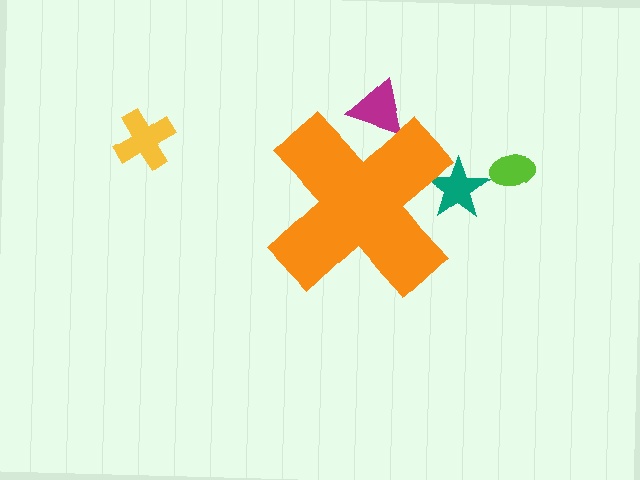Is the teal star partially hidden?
Yes, the teal star is partially hidden behind the orange cross.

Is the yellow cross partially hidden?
No, the yellow cross is fully visible.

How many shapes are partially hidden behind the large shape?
2 shapes are partially hidden.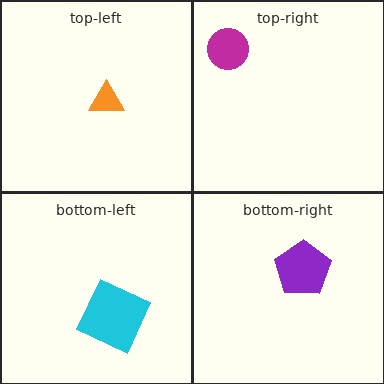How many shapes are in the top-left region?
1.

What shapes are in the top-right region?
The magenta circle.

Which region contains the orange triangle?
The top-left region.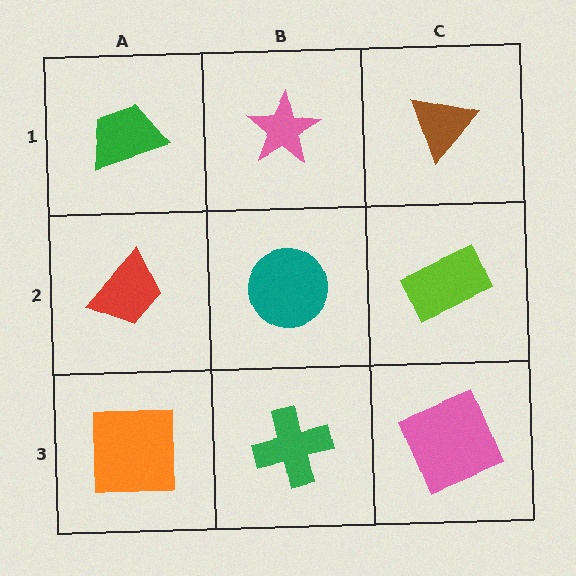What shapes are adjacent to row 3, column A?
A red trapezoid (row 2, column A), a green cross (row 3, column B).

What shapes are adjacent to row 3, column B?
A teal circle (row 2, column B), an orange square (row 3, column A), a pink square (row 3, column C).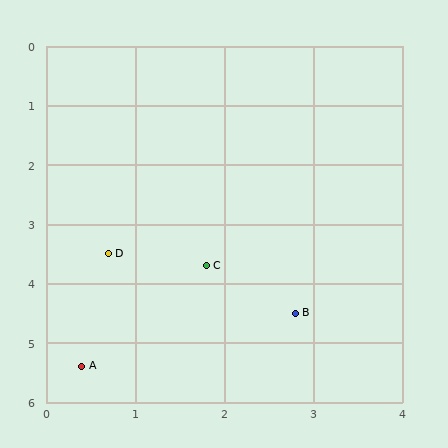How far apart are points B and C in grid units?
Points B and C are about 1.3 grid units apart.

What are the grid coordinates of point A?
Point A is at approximately (0.4, 5.4).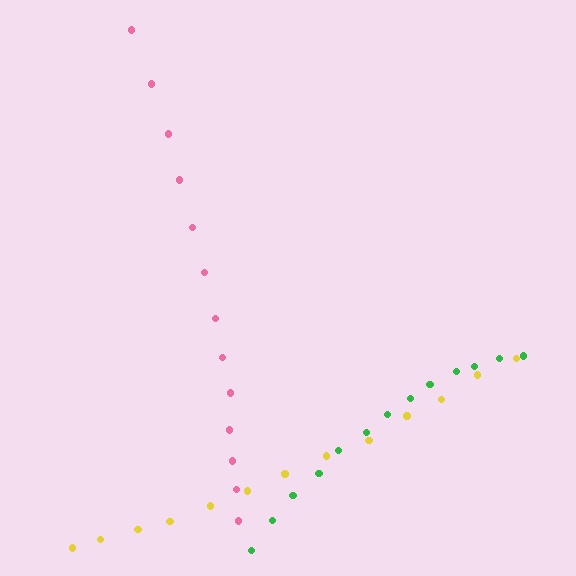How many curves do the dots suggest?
There are 3 distinct paths.